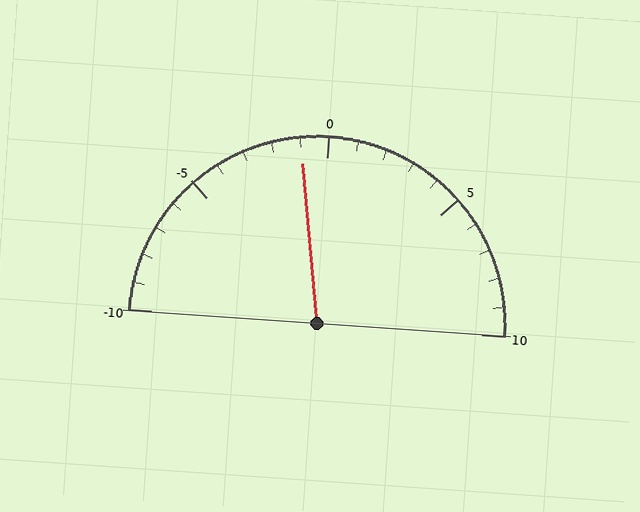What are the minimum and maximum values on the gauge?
The gauge ranges from -10 to 10.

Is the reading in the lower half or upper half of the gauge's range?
The reading is in the lower half of the range (-10 to 10).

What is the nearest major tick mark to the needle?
The nearest major tick mark is 0.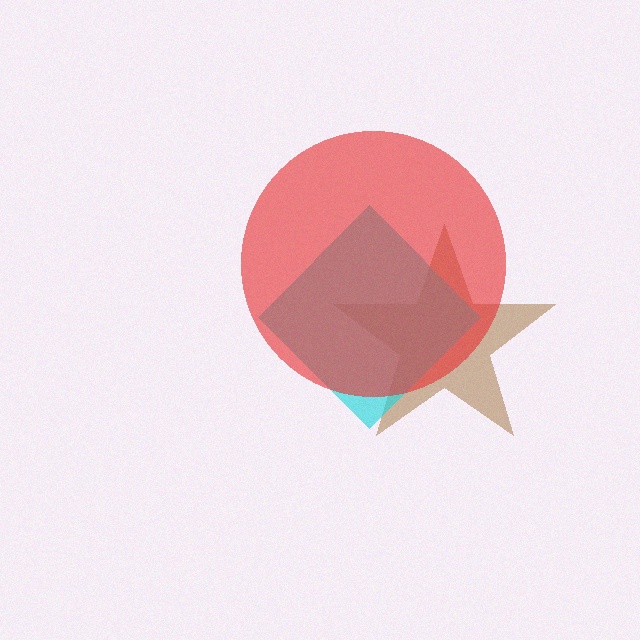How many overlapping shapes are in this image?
There are 3 overlapping shapes in the image.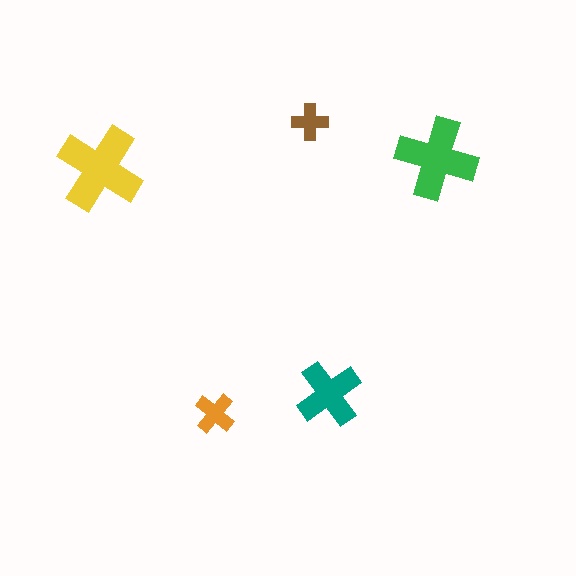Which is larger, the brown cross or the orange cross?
The orange one.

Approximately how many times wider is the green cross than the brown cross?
About 2 times wider.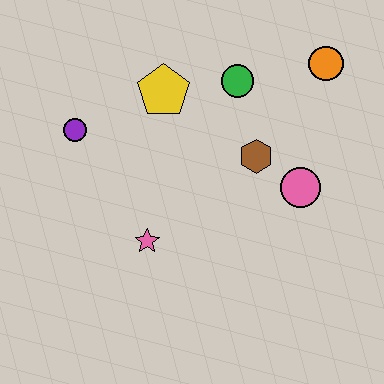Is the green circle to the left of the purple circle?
No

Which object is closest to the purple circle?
The yellow pentagon is closest to the purple circle.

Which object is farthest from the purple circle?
The orange circle is farthest from the purple circle.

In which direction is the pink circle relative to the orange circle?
The pink circle is below the orange circle.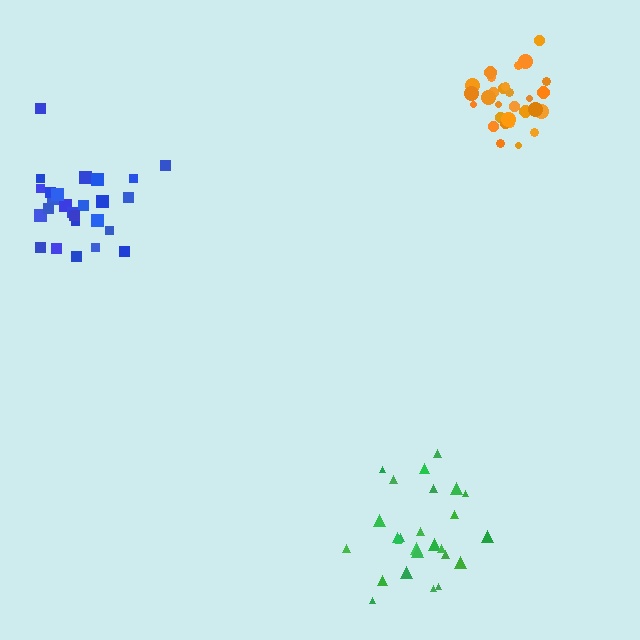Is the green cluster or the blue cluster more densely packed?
Blue.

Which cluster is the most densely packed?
Orange.